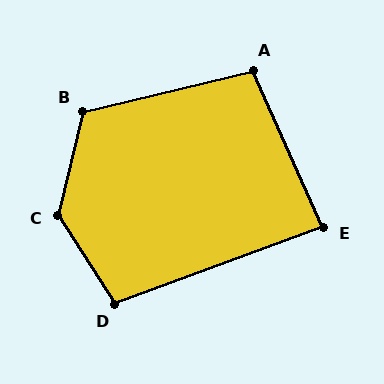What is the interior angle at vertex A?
Approximately 101 degrees (obtuse).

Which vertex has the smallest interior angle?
E, at approximately 86 degrees.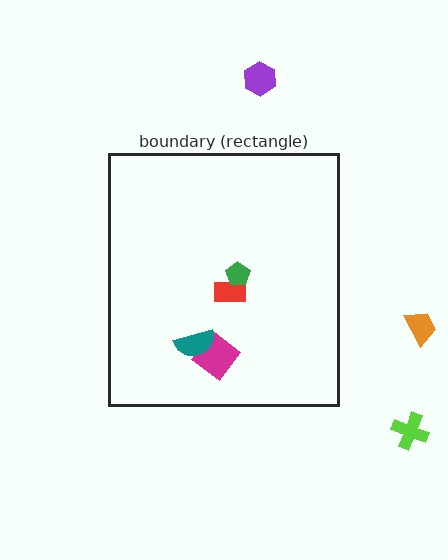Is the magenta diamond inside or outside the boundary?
Inside.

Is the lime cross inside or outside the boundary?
Outside.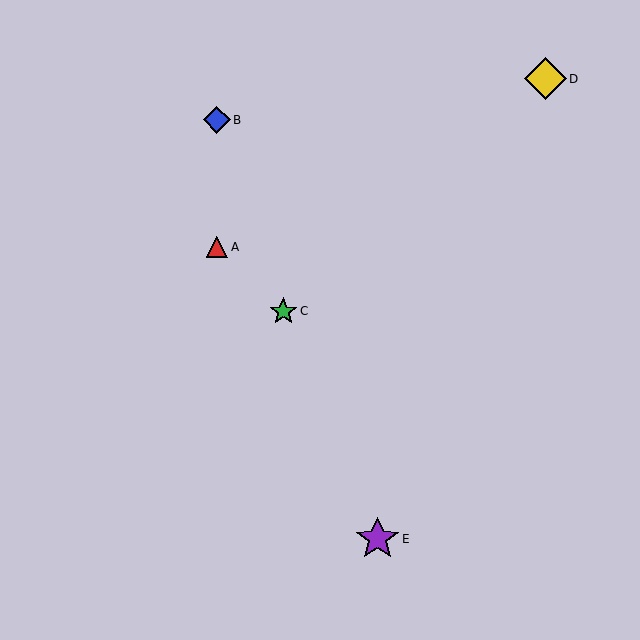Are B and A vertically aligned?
Yes, both are at x≈217.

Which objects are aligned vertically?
Objects A, B are aligned vertically.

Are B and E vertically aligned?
No, B is at x≈217 and E is at x≈377.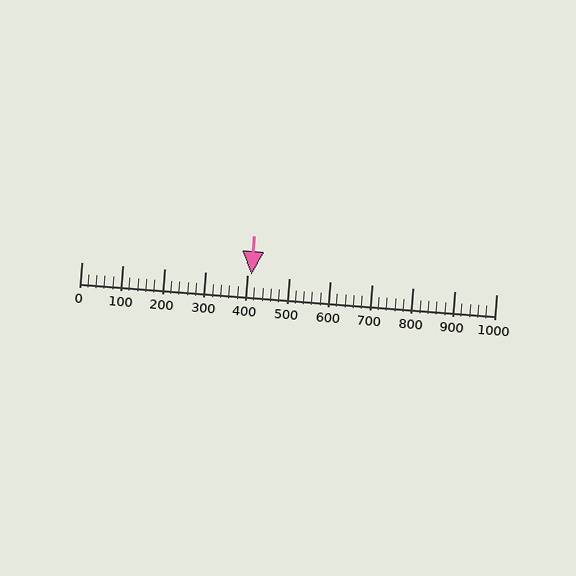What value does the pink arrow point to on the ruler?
The pink arrow points to approximately 410.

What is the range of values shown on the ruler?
The ruler shows values from 0 to 1000.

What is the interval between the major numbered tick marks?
The major tick marks are spaced 100 units apart.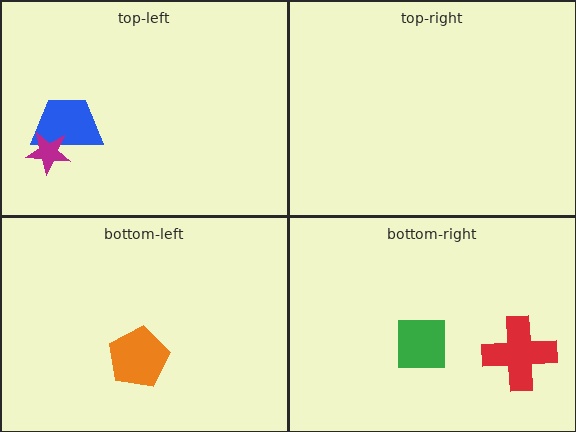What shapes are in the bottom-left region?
The orange pentagon.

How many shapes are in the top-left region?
2.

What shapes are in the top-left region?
The blue trapezoid, the magenta star.